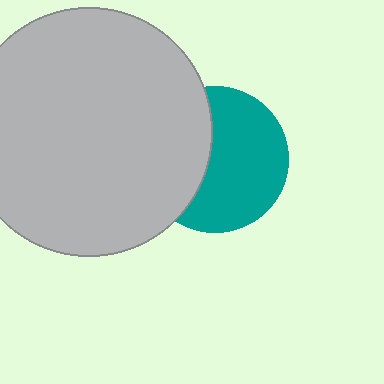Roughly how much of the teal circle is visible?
About half of it is visible (roughly 60%).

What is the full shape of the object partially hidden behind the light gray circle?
The partially hidden object is a teal circle.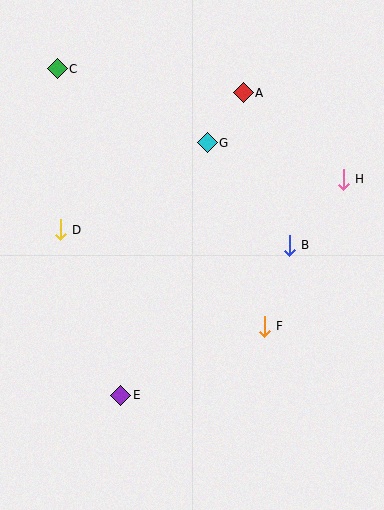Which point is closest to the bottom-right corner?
Point F is closest to the bottom-right corner.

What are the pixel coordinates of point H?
Point H is at (343, 179).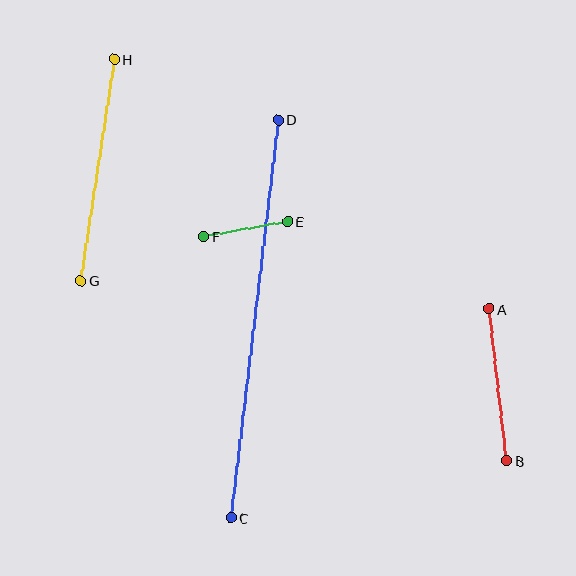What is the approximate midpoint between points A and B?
The midpoint is at approximately (498, 385) pixels.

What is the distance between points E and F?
The distance is approximately 86 pixels.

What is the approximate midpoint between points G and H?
The midpoint is at approximately (98, 170) pixels.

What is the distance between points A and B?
The distance is approximately 152 pixels.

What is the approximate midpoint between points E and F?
The midpoint is at approximately (246, 229) pixels.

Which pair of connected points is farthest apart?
Points C and D are farthest apart.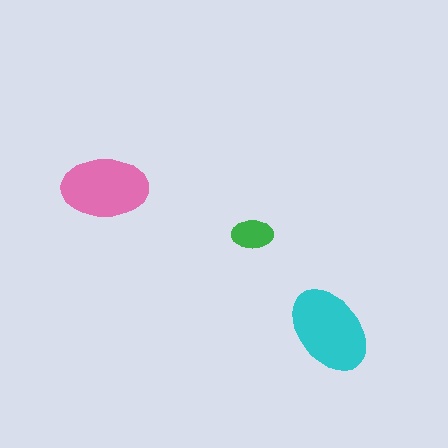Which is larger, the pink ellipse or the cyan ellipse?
The cyan one.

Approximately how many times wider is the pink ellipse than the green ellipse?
About 2 times wider.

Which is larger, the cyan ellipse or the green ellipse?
The cyan one.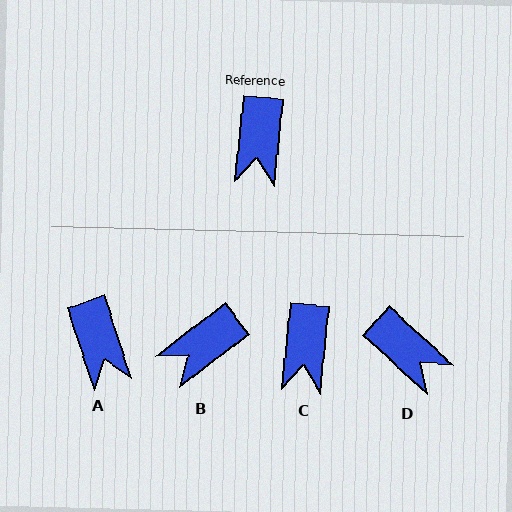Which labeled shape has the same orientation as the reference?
C.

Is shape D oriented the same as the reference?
No, it is off by about 54 degrees.